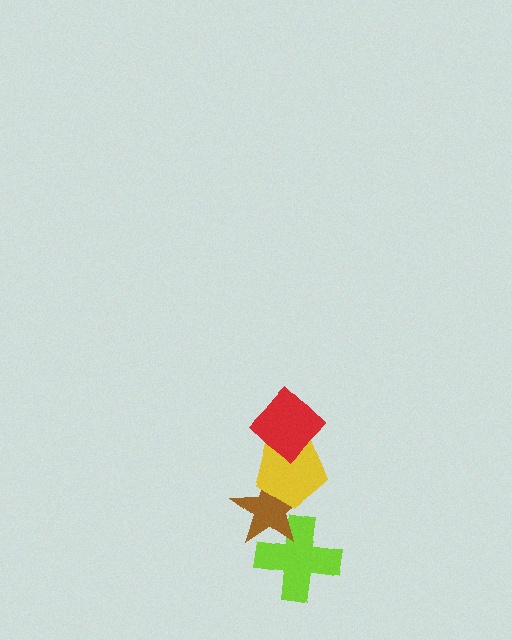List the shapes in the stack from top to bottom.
From top to bottom: the red diamond, the yellow pentagon, the brown star, the lime cross.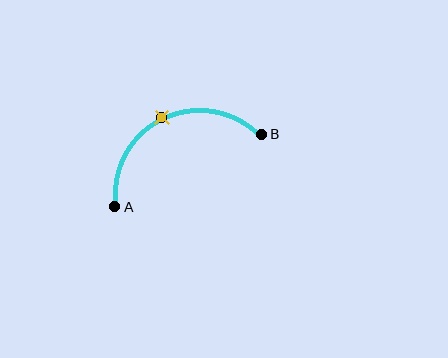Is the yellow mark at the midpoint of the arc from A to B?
Yes. The yellow mark lies on the arc at equal arc-length from both A and B — it is the arc midpoint.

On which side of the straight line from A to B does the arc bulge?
The arc bulges above the straight line connecting A and B.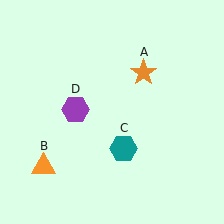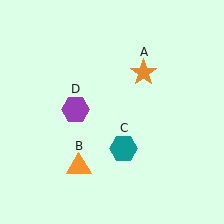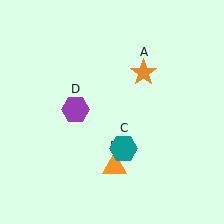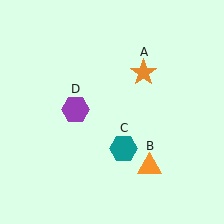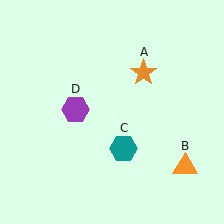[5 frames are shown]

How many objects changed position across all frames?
1 object changed position: orange triangle (object B).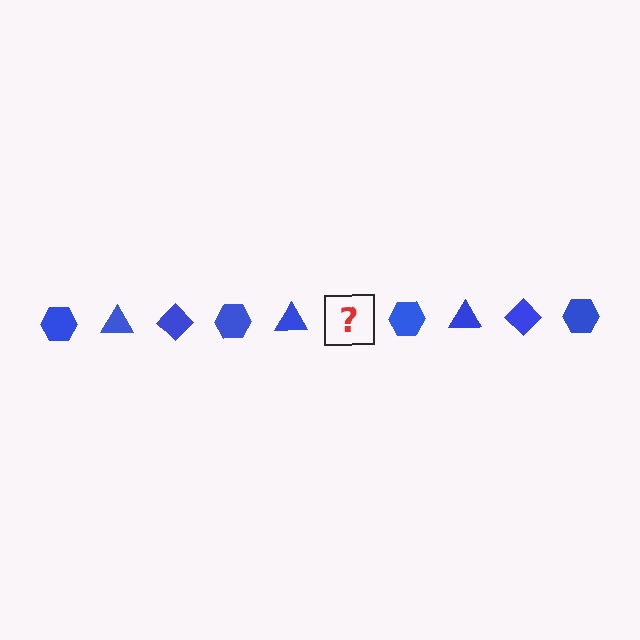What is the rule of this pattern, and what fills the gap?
The rule is that the pattern cycles through hexagon, triangle, diamond shapes in blue. The gap should be filled with a blue diamond.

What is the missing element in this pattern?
The missing element is a blue diamond.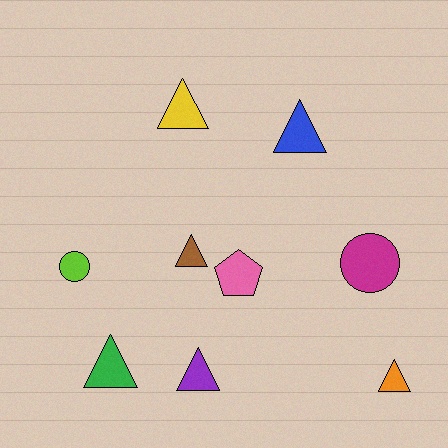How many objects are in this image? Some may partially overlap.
There are 9 objects.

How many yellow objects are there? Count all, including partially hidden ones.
There is 1 yellow object.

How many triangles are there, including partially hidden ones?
There are 6 triangles.